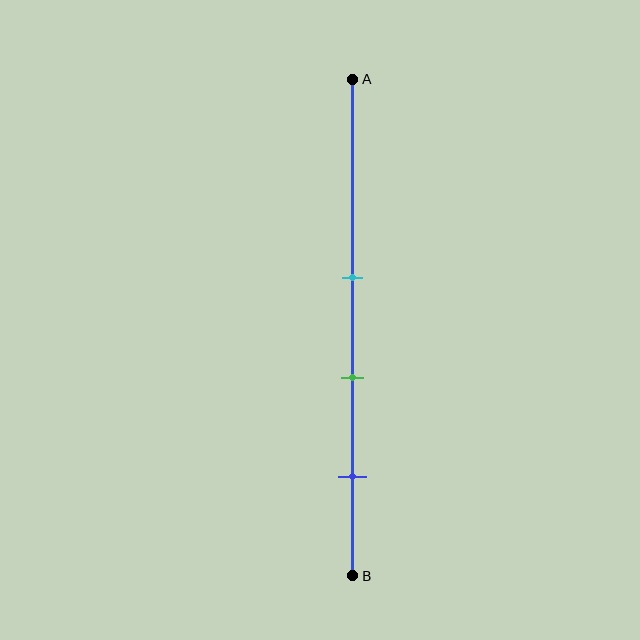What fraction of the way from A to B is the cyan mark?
The cyan mark is approximately 40% (0.4) of the way from A to B.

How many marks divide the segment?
There are 3 marks dividing the segment.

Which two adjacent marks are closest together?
The cyan and green marks are the closest adjacent pair.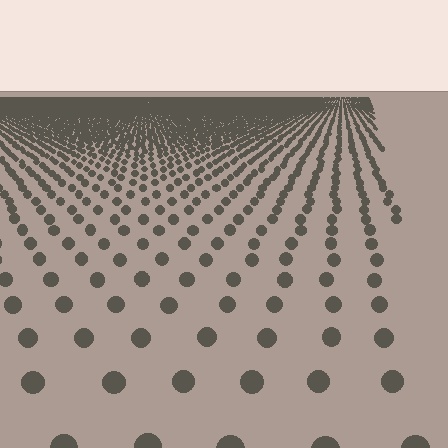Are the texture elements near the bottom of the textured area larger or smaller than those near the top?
Larger. Near the bottom, elements are closer to the viewer and appear at a bigger on-screen size.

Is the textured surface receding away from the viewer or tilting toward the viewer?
The surface is receding away from the viewer. Texture elements get smaller and denser toward the top.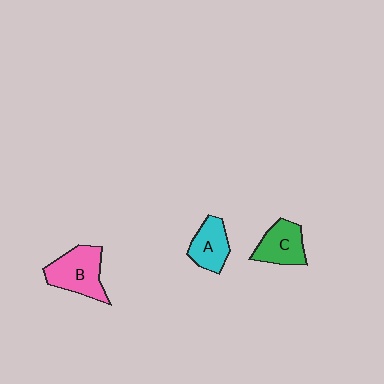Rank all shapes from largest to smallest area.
From largest to smallest: B (pink), C (green), A (cyan).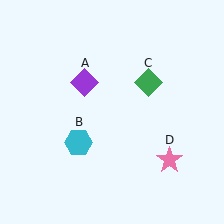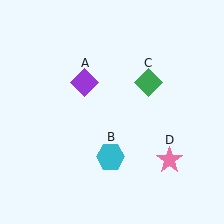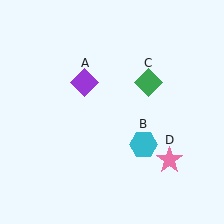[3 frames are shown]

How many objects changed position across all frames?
1 object changed position: cyan hexagon (object B).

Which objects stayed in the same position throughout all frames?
Purple diamond (object A) and green diamond (object C) and pink star (object D) remained stationary.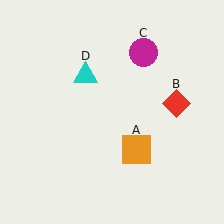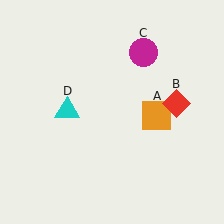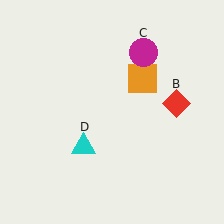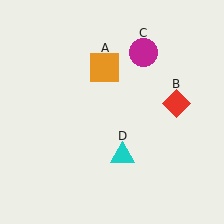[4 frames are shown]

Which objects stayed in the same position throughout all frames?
Red diamond (object B) and magenta circle (object C) remained stationary.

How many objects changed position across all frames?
2 objects changed position: orange square (object A), cyan triangle (object D).